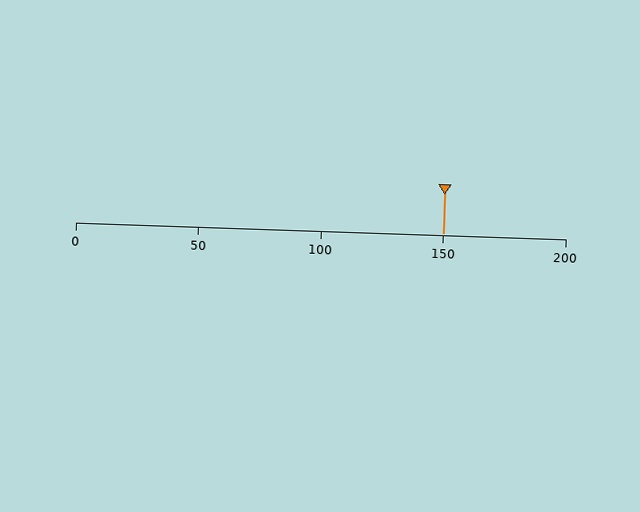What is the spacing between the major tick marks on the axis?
The major ticks are spaced 50 apart.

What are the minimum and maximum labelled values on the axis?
The axis runs from 0 to 200.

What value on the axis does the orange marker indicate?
The marker indicates approximately 150.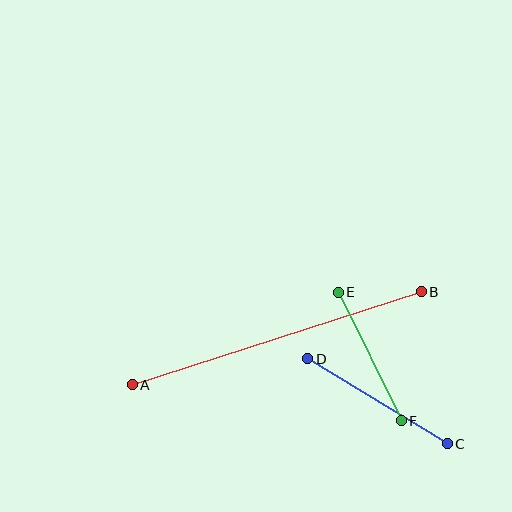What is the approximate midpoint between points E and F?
The midpoint is at approximately (370, 356) pixels.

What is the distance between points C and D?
The distance is approximately 163 pixels.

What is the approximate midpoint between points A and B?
The midpoint is at approximately (277, 338) pixels.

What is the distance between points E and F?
The distance is approximately 143 pixels.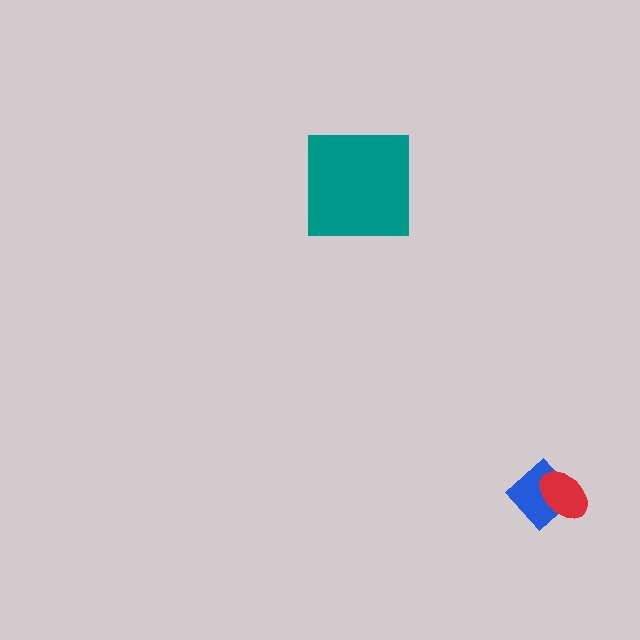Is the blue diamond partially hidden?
Yes, it is partially covered by another shape.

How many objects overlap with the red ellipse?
1 object overlaps with the red ellipse.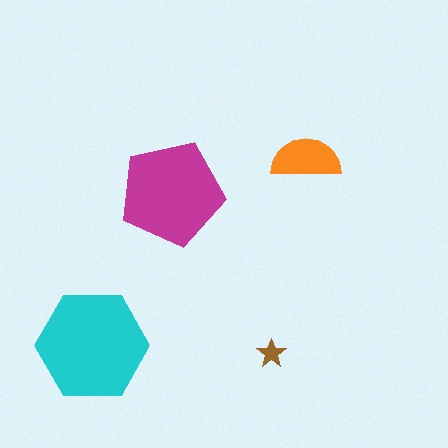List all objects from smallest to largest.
The brown star, the orange semicircle, the magenta pentagon, the cyan hexagon.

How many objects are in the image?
There are 4 objects in the image.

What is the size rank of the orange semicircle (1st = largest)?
3rd.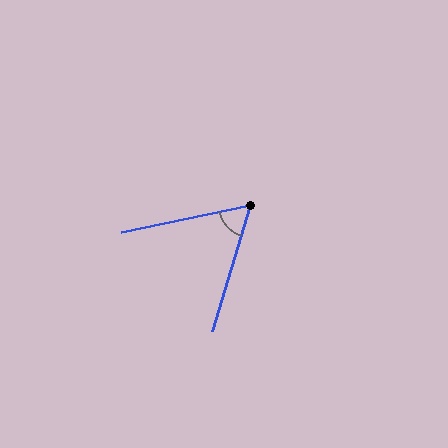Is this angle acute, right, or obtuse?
It is acute.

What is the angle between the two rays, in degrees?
Approximately 62 degrees.